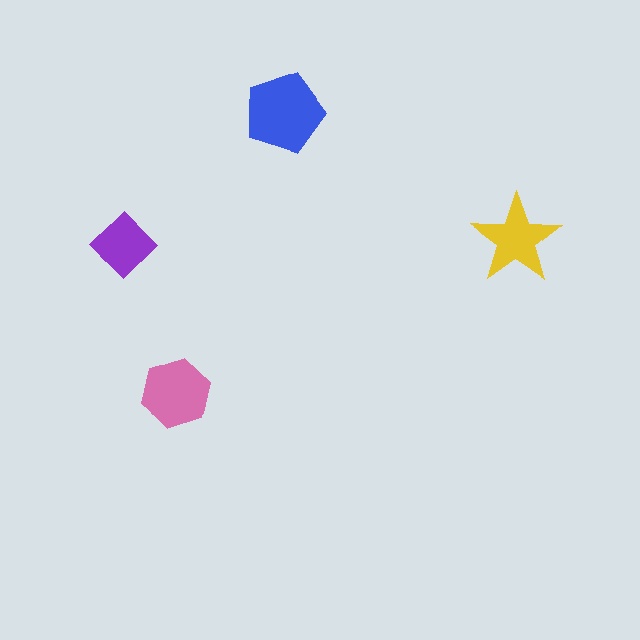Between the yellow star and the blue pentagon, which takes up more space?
The blue pentagon.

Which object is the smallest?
The purple diamond.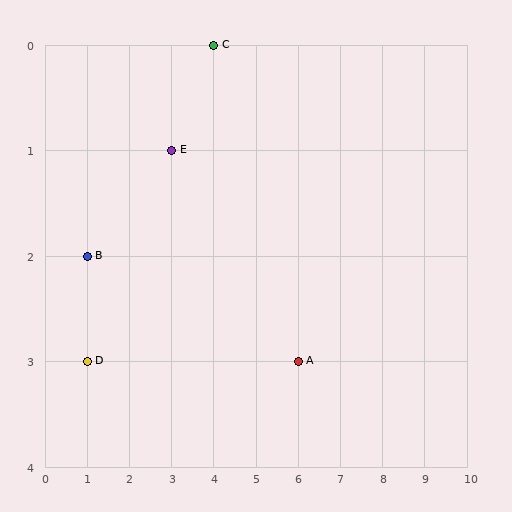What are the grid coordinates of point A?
Point A is at grid coordinates (6, 3).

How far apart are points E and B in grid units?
Points E and B are 2 columns and 1 row apart (about 2.2 grid units diagonally).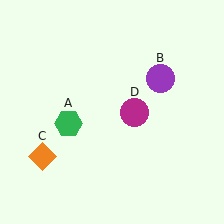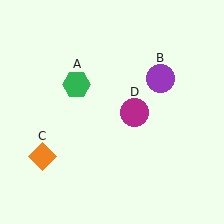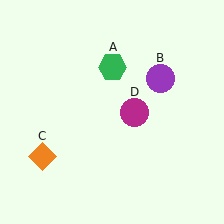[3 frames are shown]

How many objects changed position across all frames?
1 object changed position: green hexagon (object A).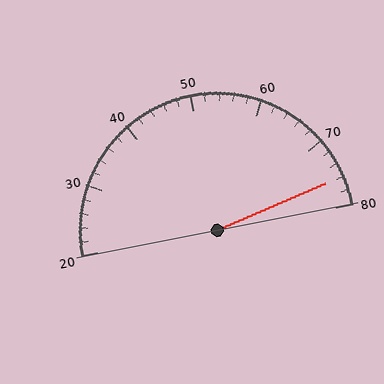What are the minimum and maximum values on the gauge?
The gauge ranges from 20 to 80.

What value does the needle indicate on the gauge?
The needle indicates approximately 76.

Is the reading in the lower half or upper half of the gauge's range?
The reading is in the upper half of the range (20 to 80).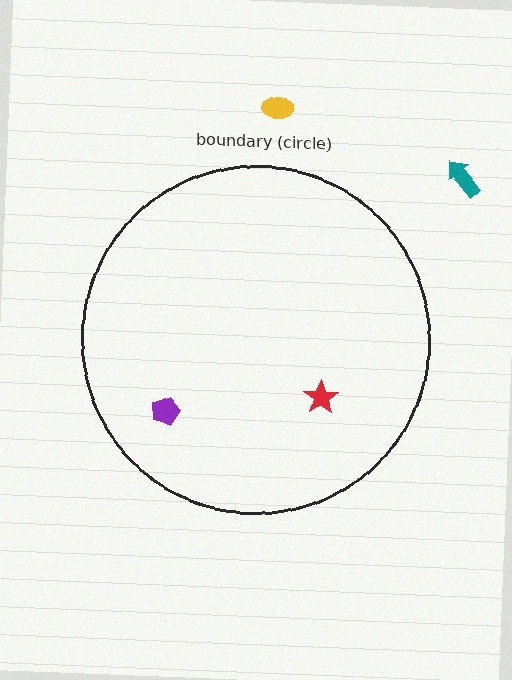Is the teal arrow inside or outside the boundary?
Outside.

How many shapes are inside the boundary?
2 inside, 2 outside.